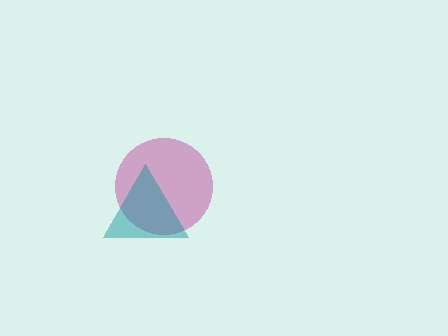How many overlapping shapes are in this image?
There are 2 overlapping shapes in the image.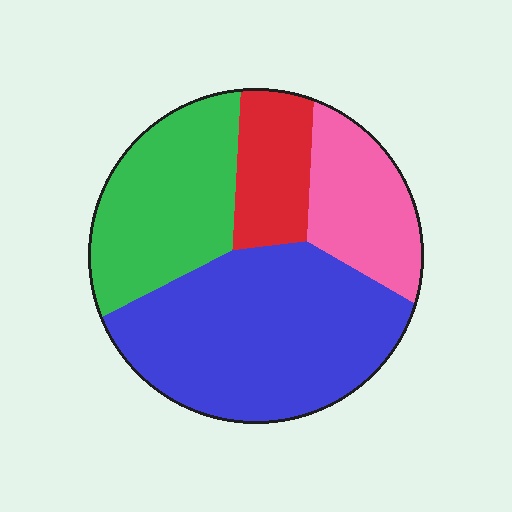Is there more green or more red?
Green.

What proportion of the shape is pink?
Pink takes up less than a quarter of the shape.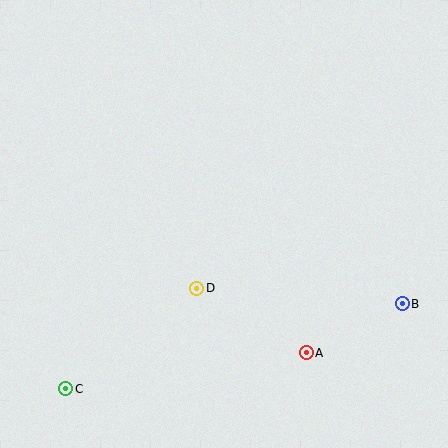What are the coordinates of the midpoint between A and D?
The midpoint between A and D is at (251, 321).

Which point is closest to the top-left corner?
Point D is closest to the top-left corner.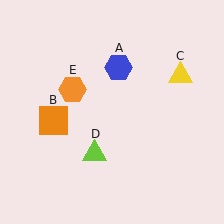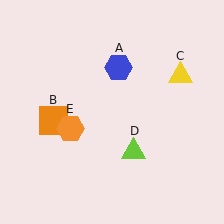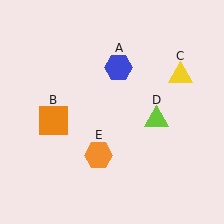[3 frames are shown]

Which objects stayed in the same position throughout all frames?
Blue hexagon (object A) and orange square (object B) and yellow triangle (object C) remained stationary.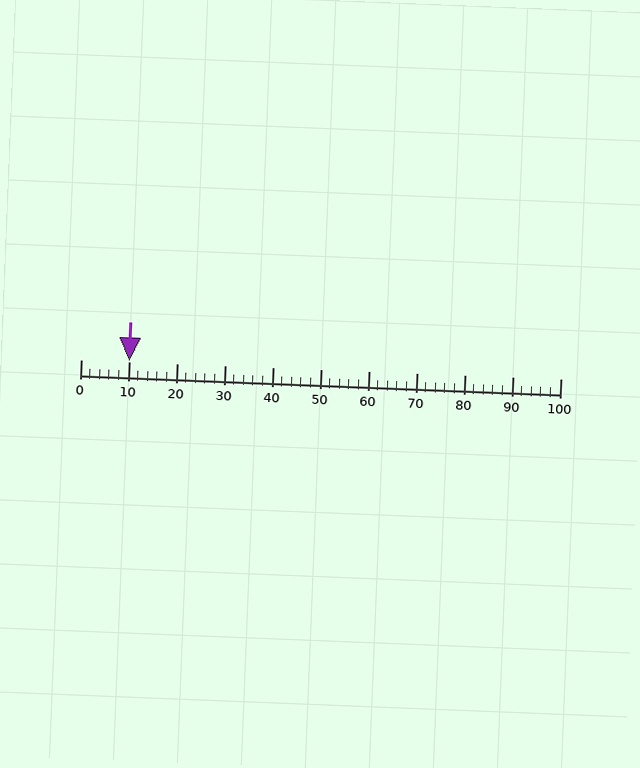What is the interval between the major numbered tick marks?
The major tick marks are spaced 10 units apart.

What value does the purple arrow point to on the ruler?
The purple arrow points to approximately 10.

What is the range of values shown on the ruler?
The ruler shows values from 0 to 100.